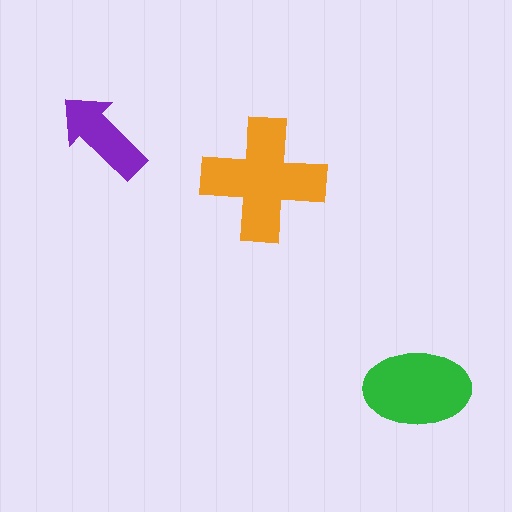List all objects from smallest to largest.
The purple arrow, the green ellipse, the orange cross.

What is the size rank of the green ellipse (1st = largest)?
2nd.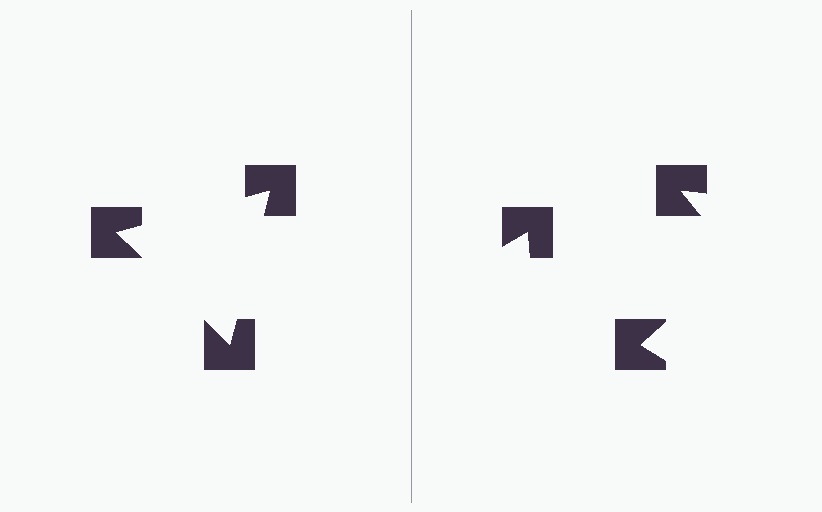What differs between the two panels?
The notched squares are positioned identically on both sides; only the wedge orientations differ. On the left they align to a triangle; on the right they are misaligned.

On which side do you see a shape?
An illusory triangle appears on the left side. On the right side the wedge cuts are rotated, so no coherent shape forms.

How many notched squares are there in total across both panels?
6 — 3 on each side.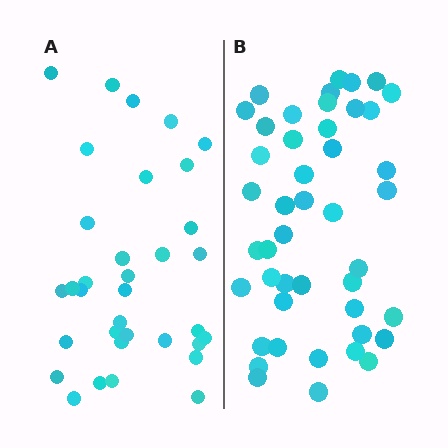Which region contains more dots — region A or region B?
Region B (the right region) has more dots.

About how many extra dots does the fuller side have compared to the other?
Region B has roughly 12 or so more dots than region A.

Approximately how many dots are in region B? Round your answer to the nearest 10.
About 40 dots. (The exact count is 45, which rounds to 40.)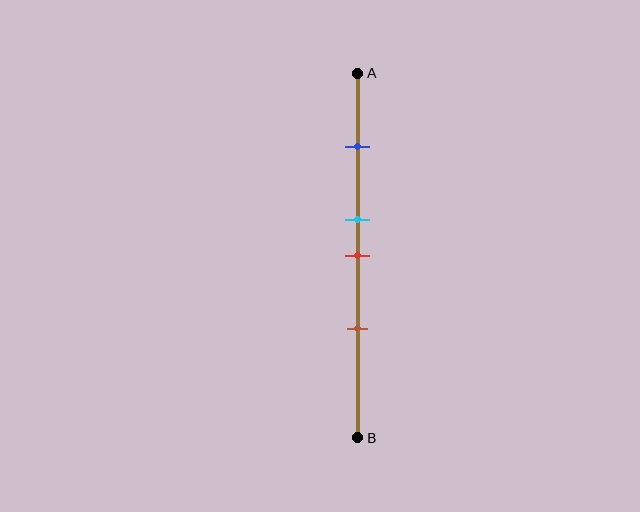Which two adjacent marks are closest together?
The cyan and red marks are the closest adjacent pair.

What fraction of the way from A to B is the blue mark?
The blue mark is approximately 20% (0.2) of the way from A to B.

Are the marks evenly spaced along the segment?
No, the marks are not evenly spaced.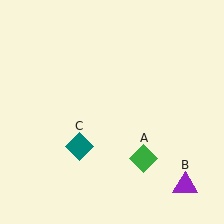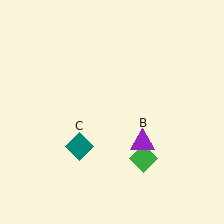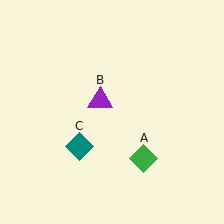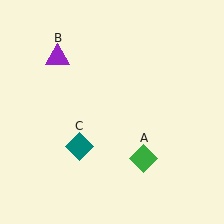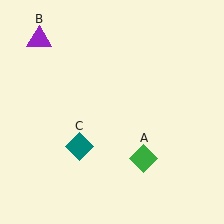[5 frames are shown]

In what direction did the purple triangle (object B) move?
The purple triangle (object B) moved up and to the left.